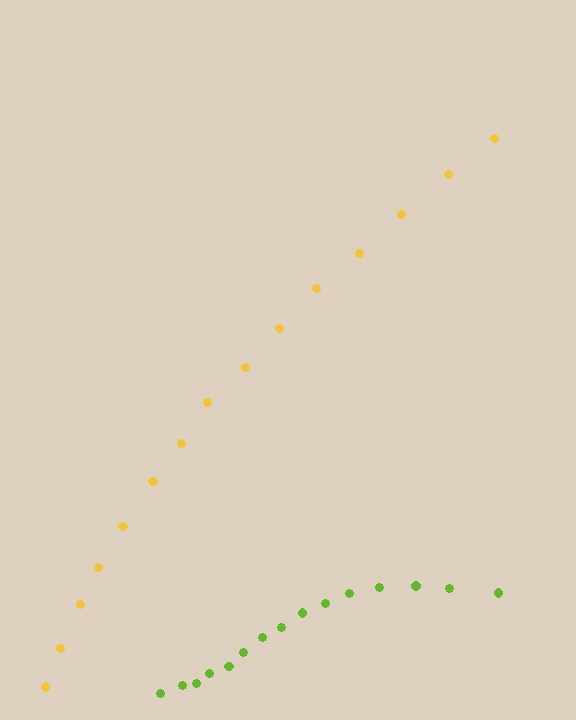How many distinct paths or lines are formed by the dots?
There are 2 distinct paths.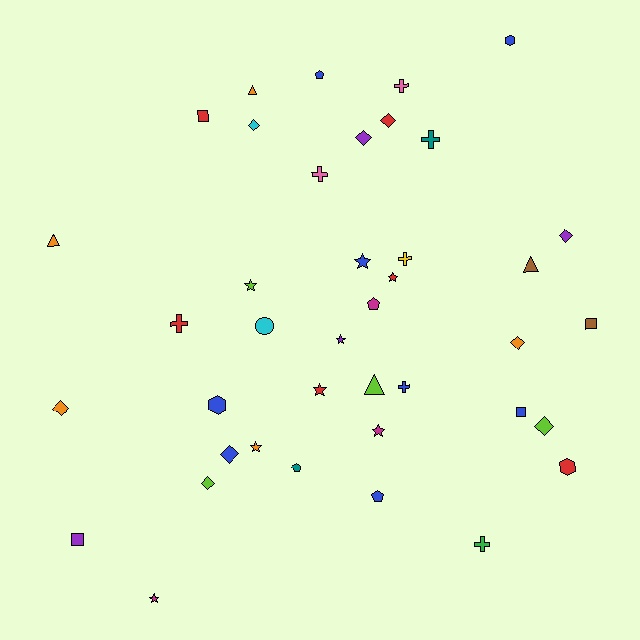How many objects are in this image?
There are 40 objects.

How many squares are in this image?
There are 4 squares.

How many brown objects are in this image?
There are 2 brown objects.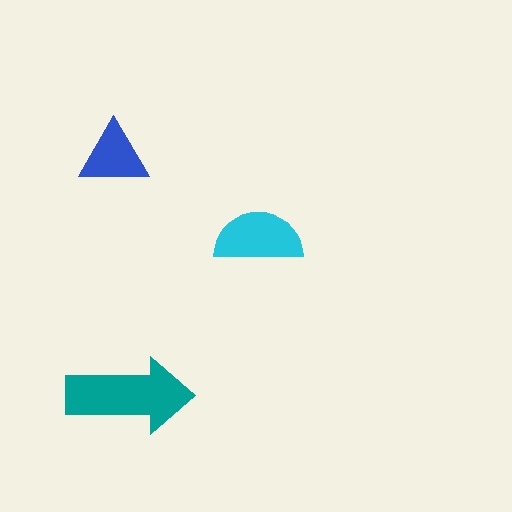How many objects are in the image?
There are 3 objects in the image.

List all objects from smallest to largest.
The blue triangle, the cyan semicircle, the teal arrow.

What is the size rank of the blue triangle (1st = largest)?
3rd.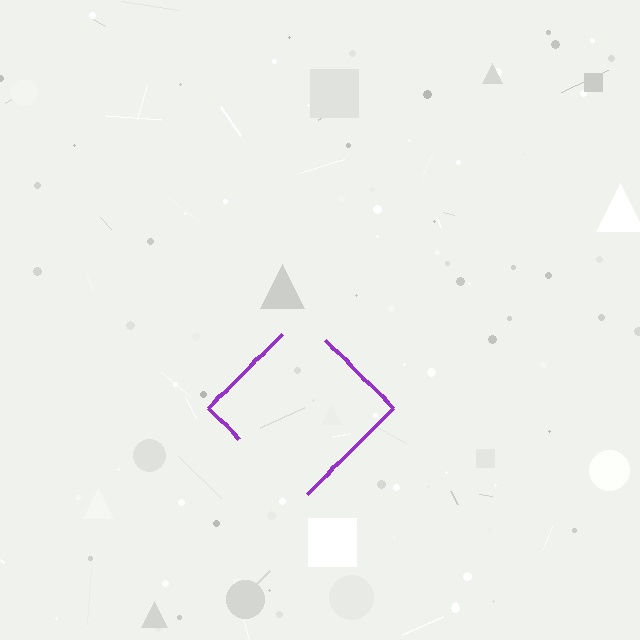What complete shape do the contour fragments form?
The contour fragments form a diamond.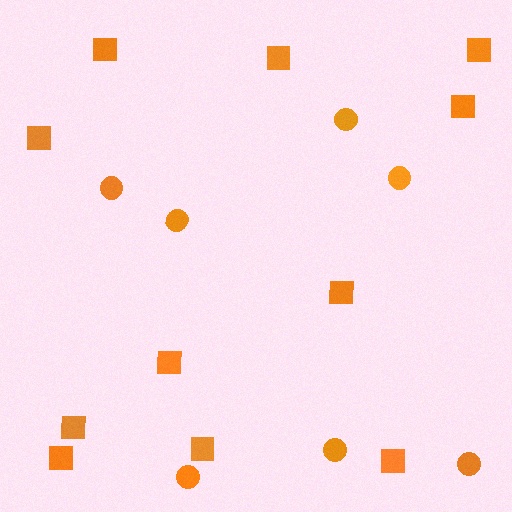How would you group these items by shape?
There are 2 groups: one group of circles (7) and one group of squares (11).